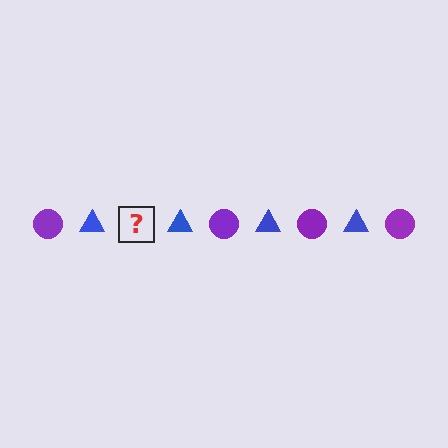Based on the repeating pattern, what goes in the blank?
The blank should be a purple circle.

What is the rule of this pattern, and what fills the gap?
The rule is that the pattern alternates between purple circle and blue triangle. The gap should be filled with a purple circle.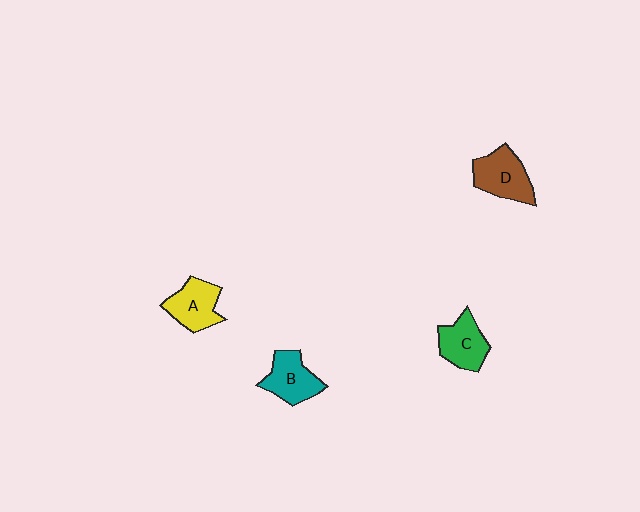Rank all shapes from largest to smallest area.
From largest to smallest: D (brown), B (teal), A (yellow), C (green).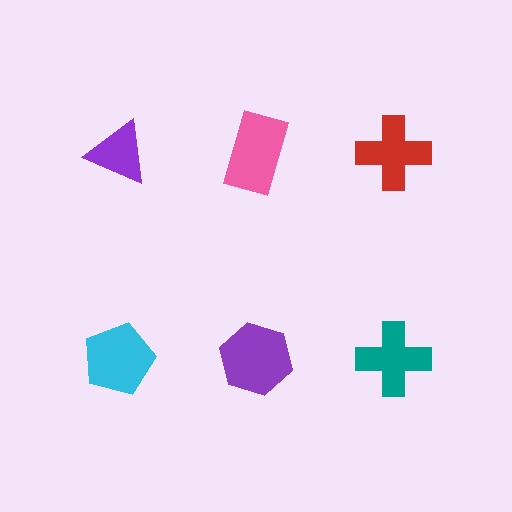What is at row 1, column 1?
A purple triangle.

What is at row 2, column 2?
A purple hexagon.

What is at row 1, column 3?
A red cross.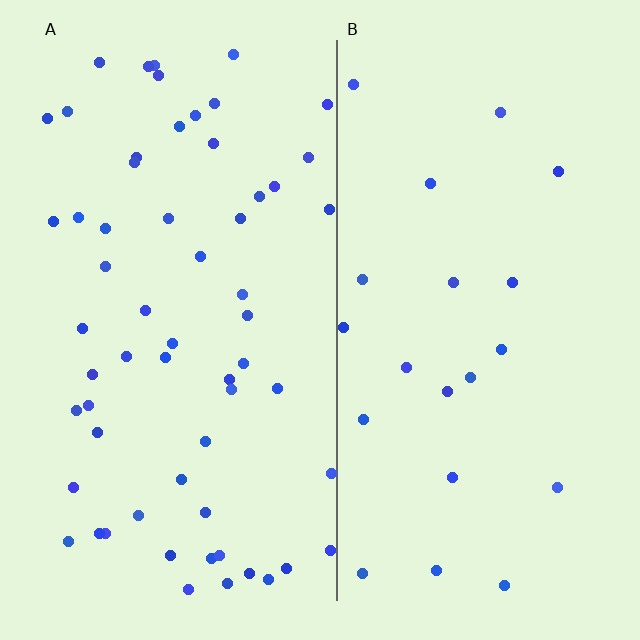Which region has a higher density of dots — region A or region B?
A (the left).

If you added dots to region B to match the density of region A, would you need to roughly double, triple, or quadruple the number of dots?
Approximately triple.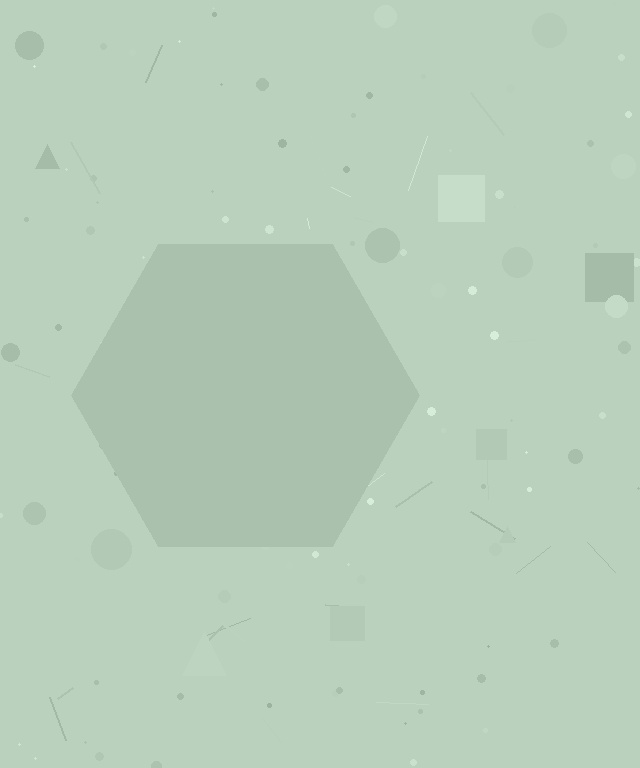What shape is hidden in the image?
A hexagon is hidden in the image.